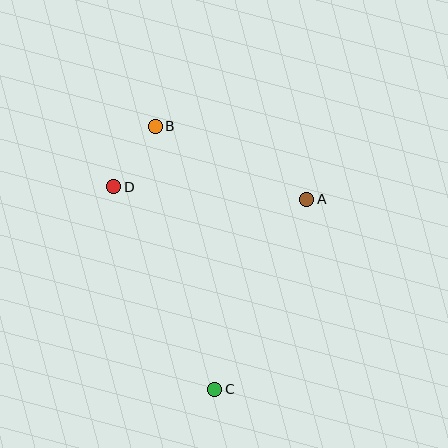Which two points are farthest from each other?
Points B and C are farthest from each other.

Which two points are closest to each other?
Points B and D are closest to each other.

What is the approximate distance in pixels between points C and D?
The distance between C and D is approximately 226 pixels.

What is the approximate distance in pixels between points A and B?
The distance between A and B is approximately 168 pixels.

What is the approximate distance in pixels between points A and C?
The distance between A and C is approximately 211 pixels.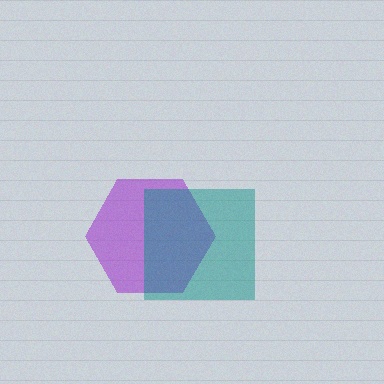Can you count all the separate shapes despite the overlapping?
Yes, there are 2 separate shapes.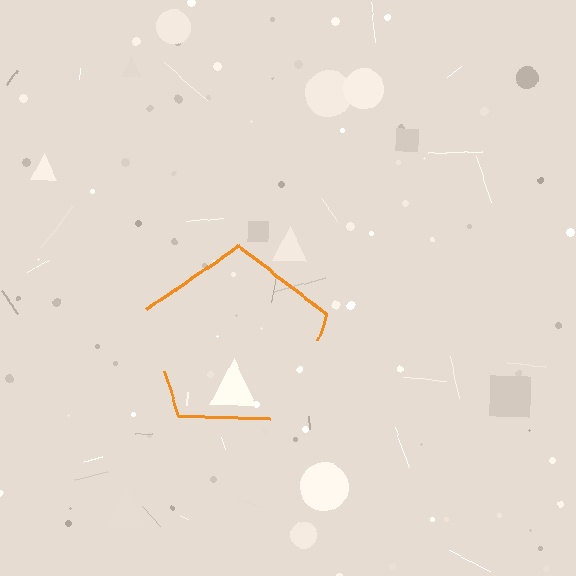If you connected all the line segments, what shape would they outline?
They would outline a pentagon.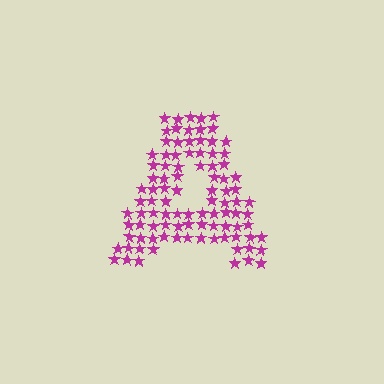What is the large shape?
The large shape is the letter A.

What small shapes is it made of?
It is made of small stars.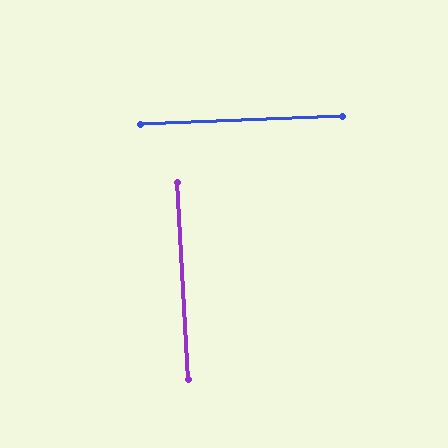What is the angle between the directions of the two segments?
Approximately 89 degrees.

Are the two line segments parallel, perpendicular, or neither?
Perpendicular — they meet at approximately 89°.